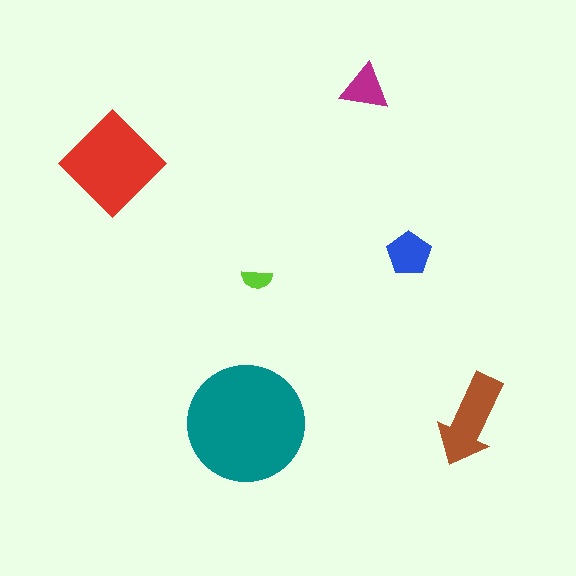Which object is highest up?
The magenta triangle is topmost.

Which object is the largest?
The teal circle.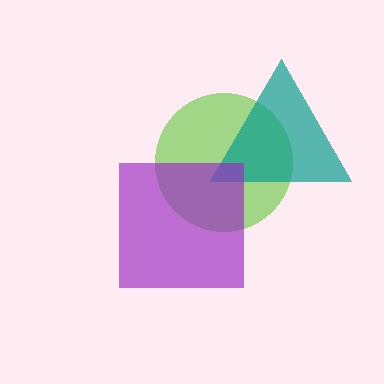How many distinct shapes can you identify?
There are 3 distinct shapes: a lime circle, a teal triangle, a purple square.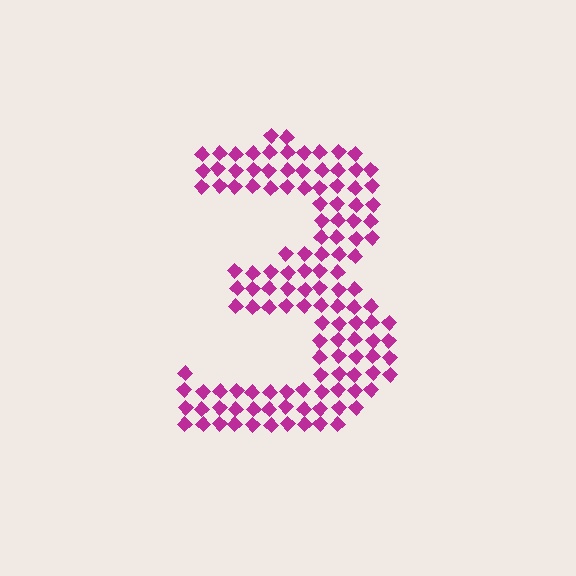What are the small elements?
The small elements are diamonds.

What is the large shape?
The large shape is the digit 3.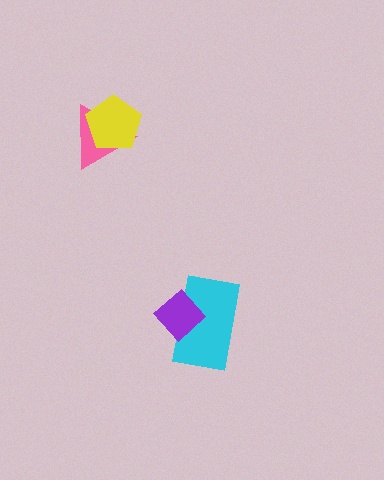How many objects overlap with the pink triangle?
1 object overlaps with the pink triangle.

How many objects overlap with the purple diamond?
1 object overlaps with the purple diamond.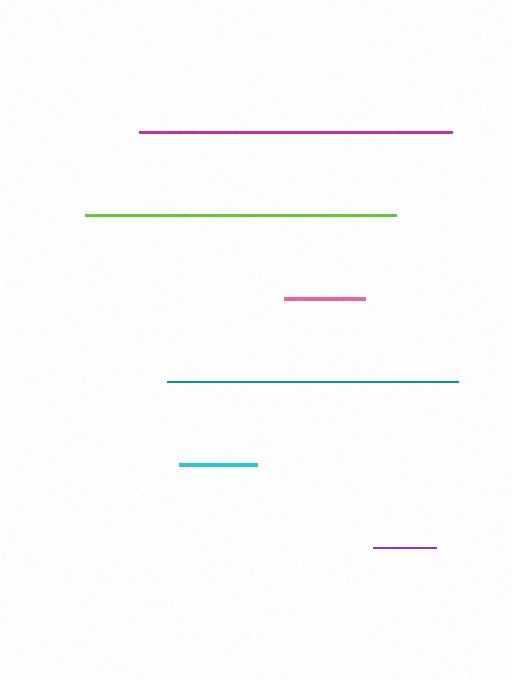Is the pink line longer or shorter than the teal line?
The teal line is longer than the pink line.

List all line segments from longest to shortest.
From longest to shortest: magenta, lime, teal, pink, cyan, purple.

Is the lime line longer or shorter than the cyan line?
The lime line is longer than the cyan line.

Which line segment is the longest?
The magenta line is the longest at approximately 313 pixels.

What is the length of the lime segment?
The lime segment is approximately 311 pixels long.